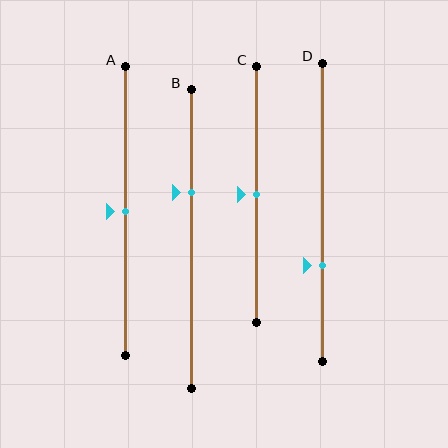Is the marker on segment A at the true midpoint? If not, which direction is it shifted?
Yes, the marker on segment A is at the true midpoint.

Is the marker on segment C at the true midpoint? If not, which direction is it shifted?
Yes, the marker on segment C is at the true midpoint.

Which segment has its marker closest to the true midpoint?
Segment A has its marker closest to the true midpoint.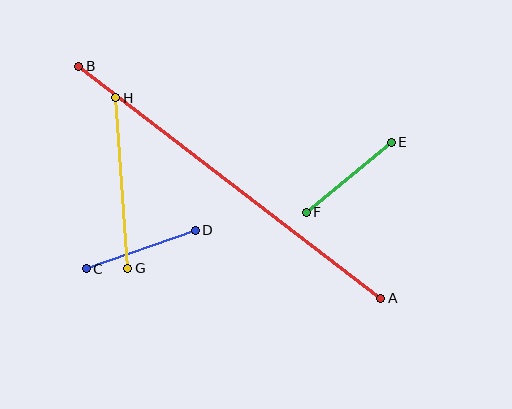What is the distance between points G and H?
The distance is approximately 171 pixels.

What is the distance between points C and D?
The distance is approximately 115 pixels.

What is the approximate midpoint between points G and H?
The midpoint is at approximately (122, 183) pixels.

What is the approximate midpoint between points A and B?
The midpoint is at approximately (230, 182) pixels.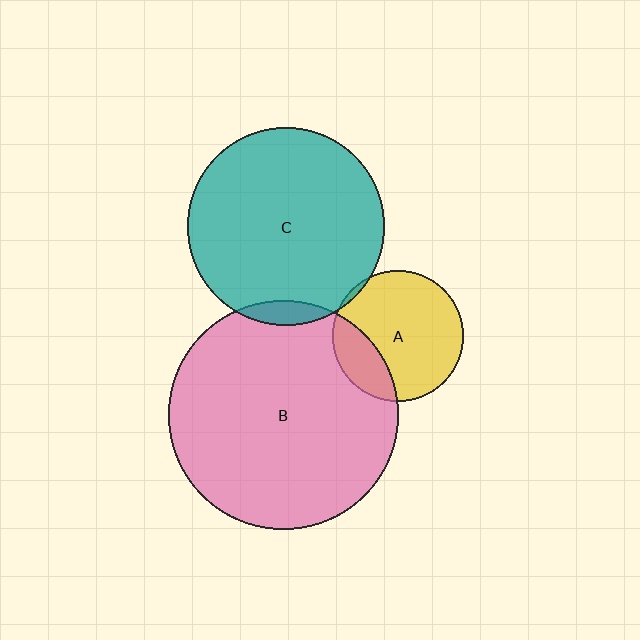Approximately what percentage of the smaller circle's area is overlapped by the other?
Approximately 5%.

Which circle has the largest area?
Circle B (pink).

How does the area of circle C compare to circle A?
Approximately 2.3 times.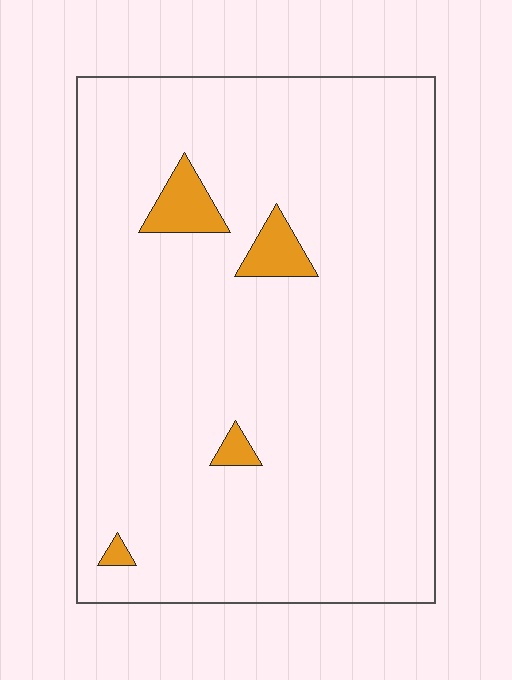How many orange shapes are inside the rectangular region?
4.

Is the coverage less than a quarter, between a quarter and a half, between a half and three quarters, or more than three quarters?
Less than a quarter.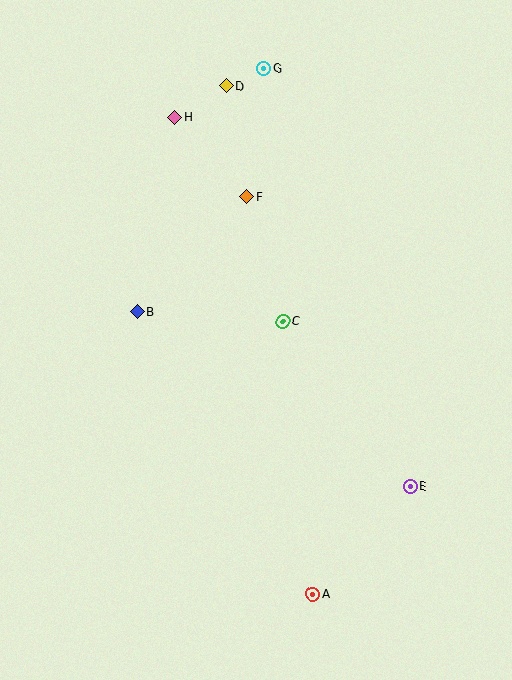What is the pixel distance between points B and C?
The distance between B and C is 146 pixels.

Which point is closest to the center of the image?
Point C at (283, 321) is closest to the center.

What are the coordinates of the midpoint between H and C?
The midpoint between H and C is at (229, 219).